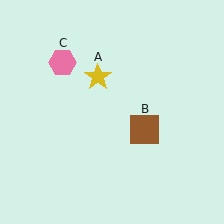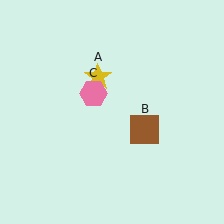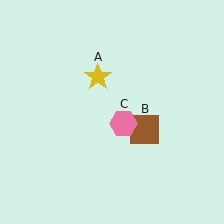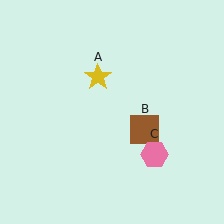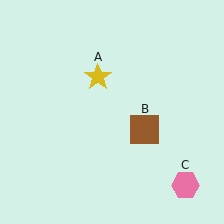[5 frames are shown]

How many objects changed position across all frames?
1 object changed position: pink hexagon (object C).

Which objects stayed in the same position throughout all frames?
Yellow star (object A) and brown square (object B) remained stationary.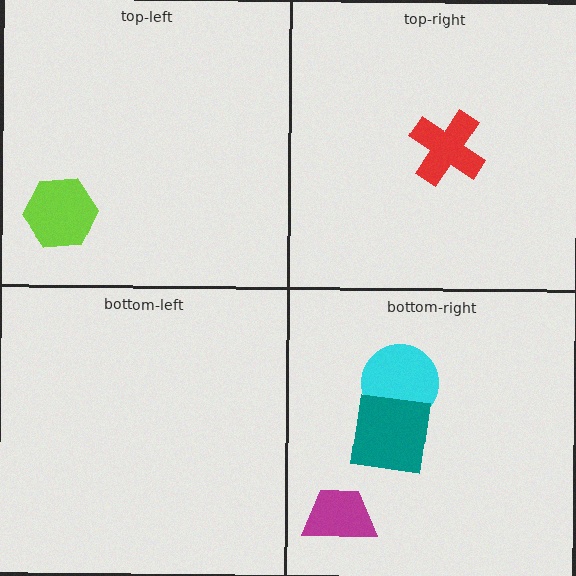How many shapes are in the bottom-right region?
3.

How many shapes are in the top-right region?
1.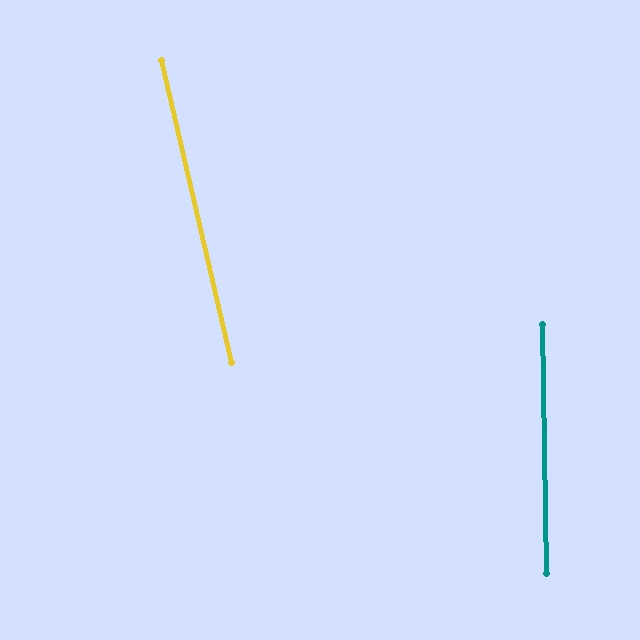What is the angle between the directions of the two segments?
Approximately 12 degrees.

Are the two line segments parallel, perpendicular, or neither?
Neither parallel nor perpendicular — they differ by about 12°.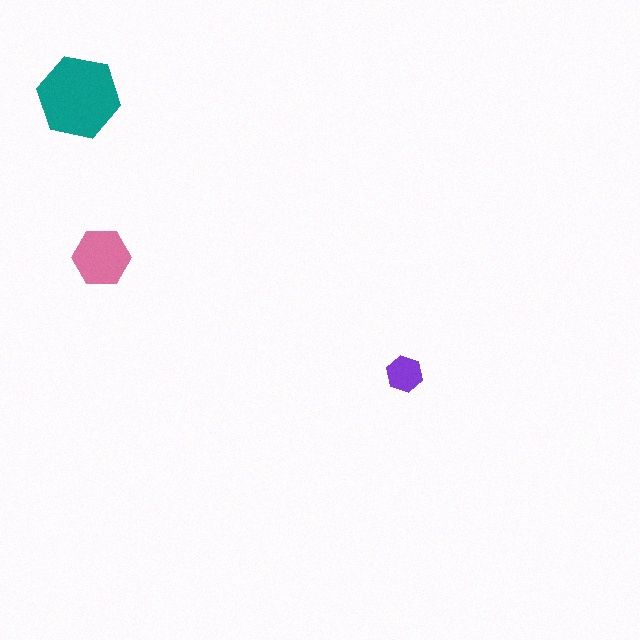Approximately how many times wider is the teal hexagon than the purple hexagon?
About 2.5 times wider.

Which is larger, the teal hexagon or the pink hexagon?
The teal one.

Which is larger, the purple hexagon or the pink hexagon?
The pink one.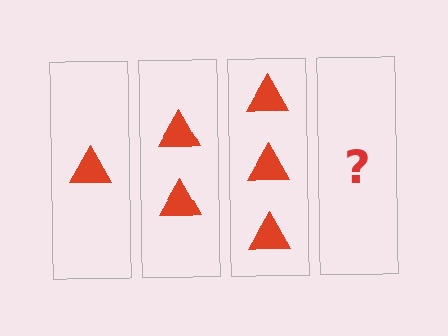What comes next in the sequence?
The next element should be 4 triangles.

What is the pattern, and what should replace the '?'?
The pattern is that each step adds one more triangle. The '?' should be 4 triangles.